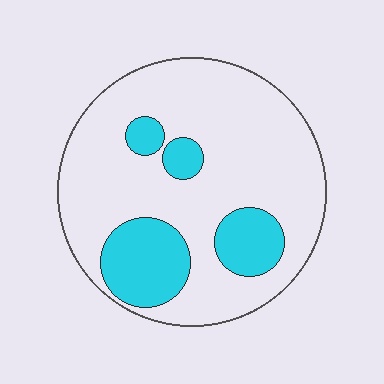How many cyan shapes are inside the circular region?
4.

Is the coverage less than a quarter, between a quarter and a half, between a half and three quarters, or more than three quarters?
Less than a quarter.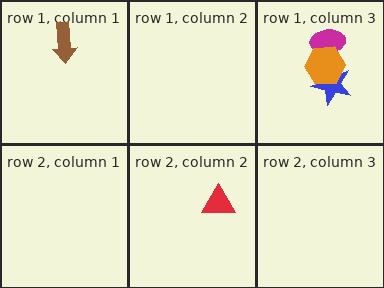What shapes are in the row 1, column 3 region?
The blue star, the magenta ellipse, the orange hexagon.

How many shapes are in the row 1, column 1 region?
1.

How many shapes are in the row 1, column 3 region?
3.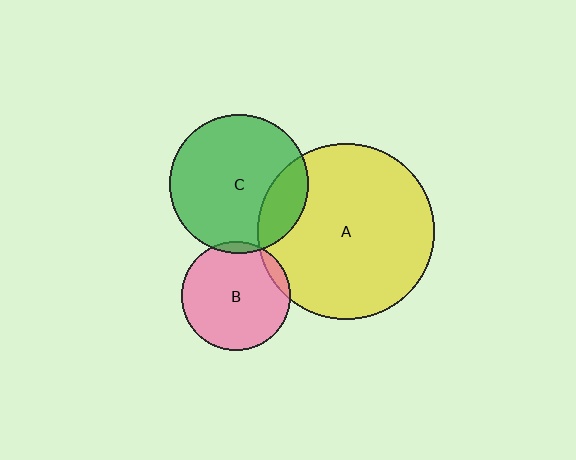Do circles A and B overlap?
Yes.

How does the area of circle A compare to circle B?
Approximately 2.6 times.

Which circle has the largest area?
Circle A (yellow).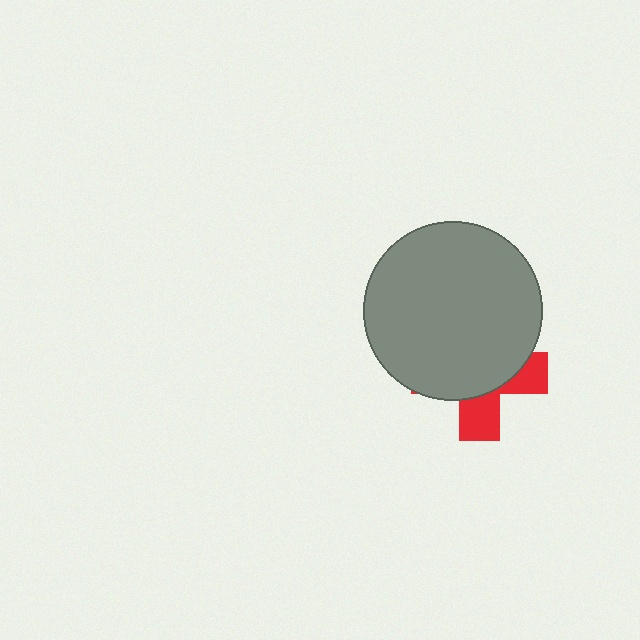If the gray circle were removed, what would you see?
You would see the complete red cross.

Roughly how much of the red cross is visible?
A small part of it is visible (roughly 32%).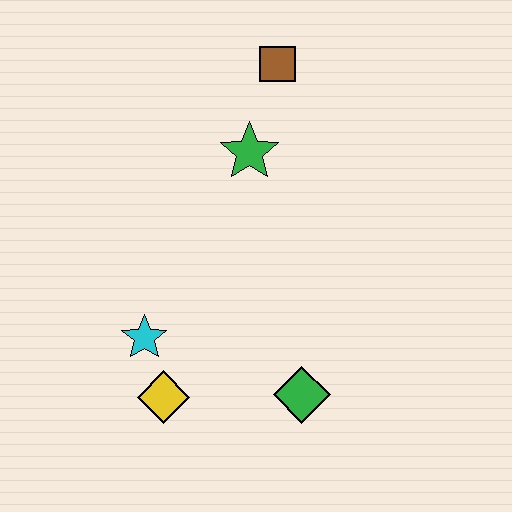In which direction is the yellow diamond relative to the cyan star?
The yellow diamond is below the cyan star.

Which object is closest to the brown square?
The green star is closest to the brown square.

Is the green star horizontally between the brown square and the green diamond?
No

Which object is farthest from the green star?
The yellow diamond is farthest from the green star.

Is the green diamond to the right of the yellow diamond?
Yes